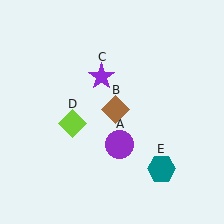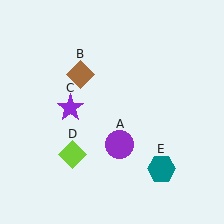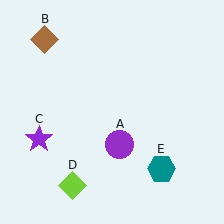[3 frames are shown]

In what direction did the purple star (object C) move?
The purple star (object C) moved down and to the left.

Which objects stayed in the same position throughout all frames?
Purple circle (object A) and teal hexagon (object E) remained stationary.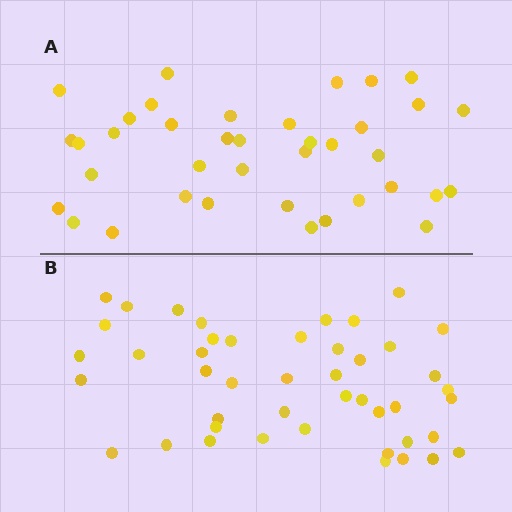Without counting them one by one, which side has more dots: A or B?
Region B (the bottom region) has more dots.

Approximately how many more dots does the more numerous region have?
Region B has roughly 8 or so more dots than region A.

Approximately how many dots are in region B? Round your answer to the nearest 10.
About 40 dots. (The exact count is 45, which rounds to 40.)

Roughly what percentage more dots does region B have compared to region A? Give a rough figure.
About 20% more.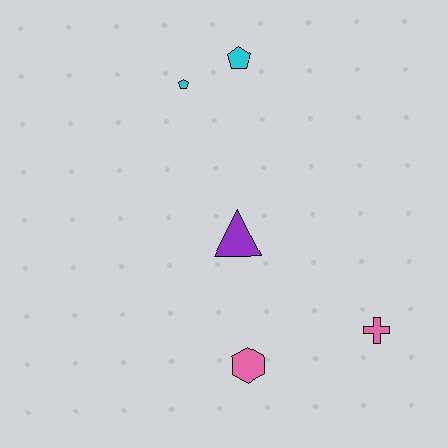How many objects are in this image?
There are 5 objects.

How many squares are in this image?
There are no squares.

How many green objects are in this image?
There are no green objects.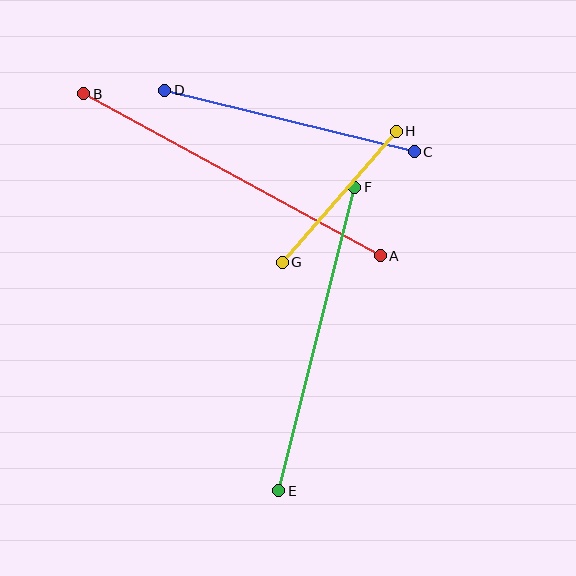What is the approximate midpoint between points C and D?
The midpoint is at approximately (290, 121) pixels.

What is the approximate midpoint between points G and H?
The midpoint is at approximately (339, 197) pixels.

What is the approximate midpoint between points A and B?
The midpoint is at approximately (232, 175) pixels.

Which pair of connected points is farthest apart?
Points A and B are farthest apart.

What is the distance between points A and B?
The distance is approximately 338 pixels.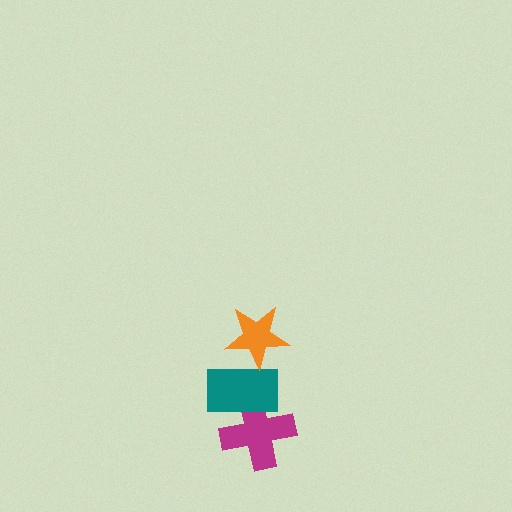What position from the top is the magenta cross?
The magenta cross is 3rd from the top.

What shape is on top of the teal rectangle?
The orange star is on top of the teal rectangle.